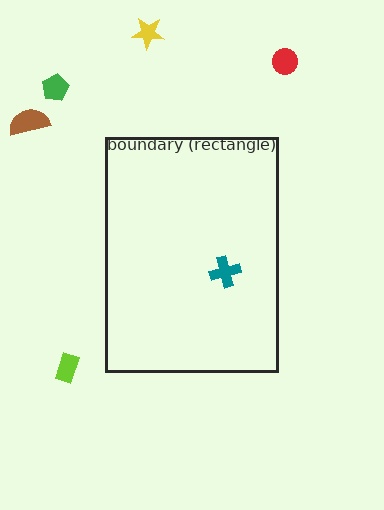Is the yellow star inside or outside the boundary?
Outside.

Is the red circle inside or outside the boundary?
Outside.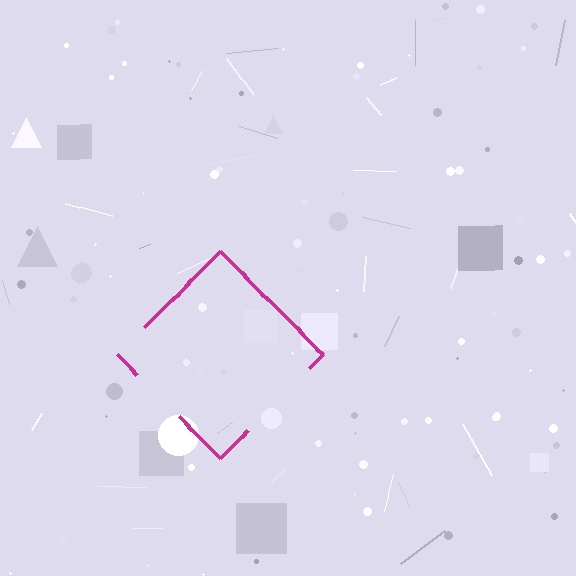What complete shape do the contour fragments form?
The contour fragments form a diamond.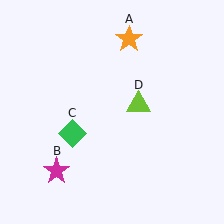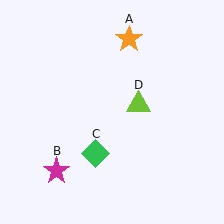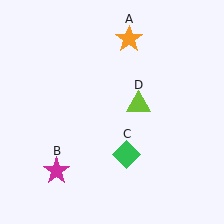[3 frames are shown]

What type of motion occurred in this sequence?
The green diamond (object C) rotated counterclockwise around the center of the scene.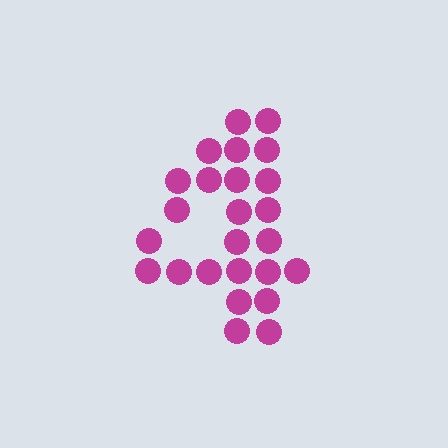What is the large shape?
The large shape is the digit 4.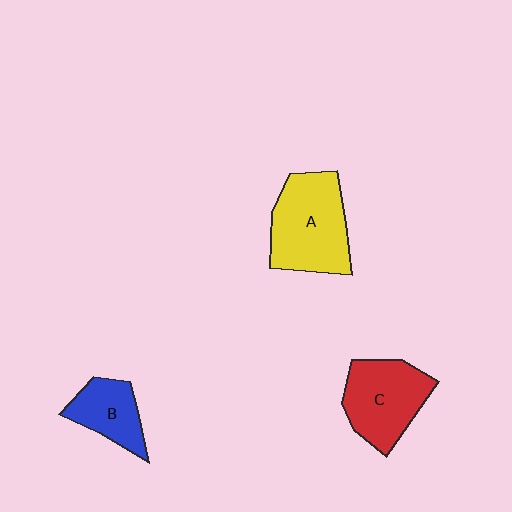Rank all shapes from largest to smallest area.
From largest to smallest: A (yellow), C (red), B (blue).